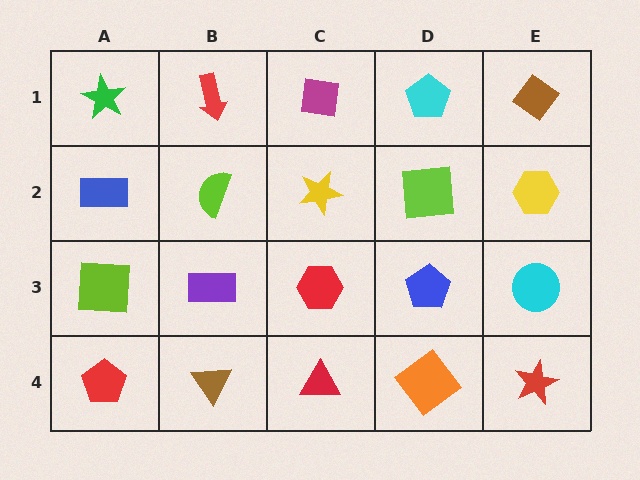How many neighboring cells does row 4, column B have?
3.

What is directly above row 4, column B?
A purple rectangle.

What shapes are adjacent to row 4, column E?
A cyan circle (row 3, column E), an orange diamond (row 4, column D).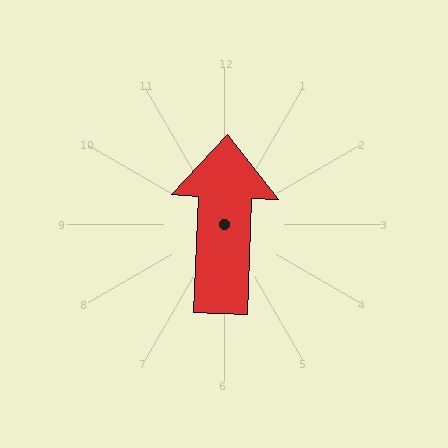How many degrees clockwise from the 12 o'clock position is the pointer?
Approximately 2 degrees.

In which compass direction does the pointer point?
North.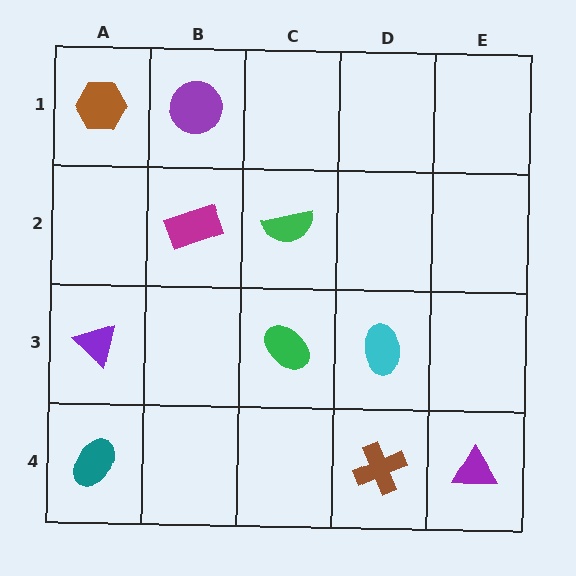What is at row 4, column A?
A teal ellipse.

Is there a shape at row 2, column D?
No, that cell is empty.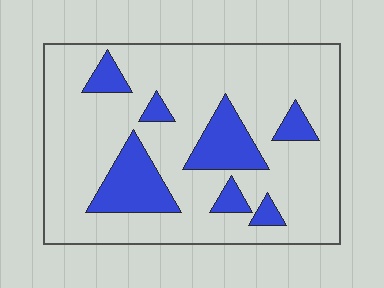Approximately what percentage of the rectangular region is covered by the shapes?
Approximately 20%.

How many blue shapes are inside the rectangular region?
7.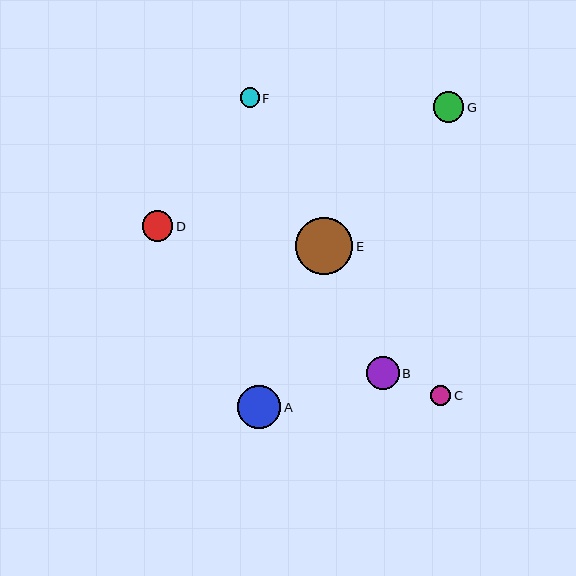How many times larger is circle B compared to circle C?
Circle B is approximately 1.7 times the size of circle C.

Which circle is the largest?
Circle E is the largest with a size of approximately 57 pixels.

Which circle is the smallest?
Circle F is the smallest with a size of approximately 19 pixels.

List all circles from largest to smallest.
From largest to smallest: E, A, B, D, G, C, F.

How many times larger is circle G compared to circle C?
Circle G is approximately 1.5 times the size of circle C.